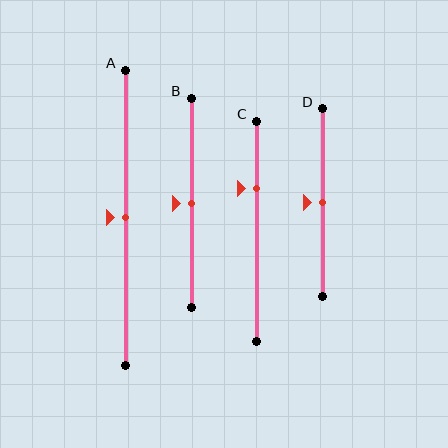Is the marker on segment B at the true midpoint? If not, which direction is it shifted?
Yes, the marker on segment B is at the true midpoint.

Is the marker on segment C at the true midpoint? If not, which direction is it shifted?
No, the marker on segment C is shifted upward by about 19% of the segment length.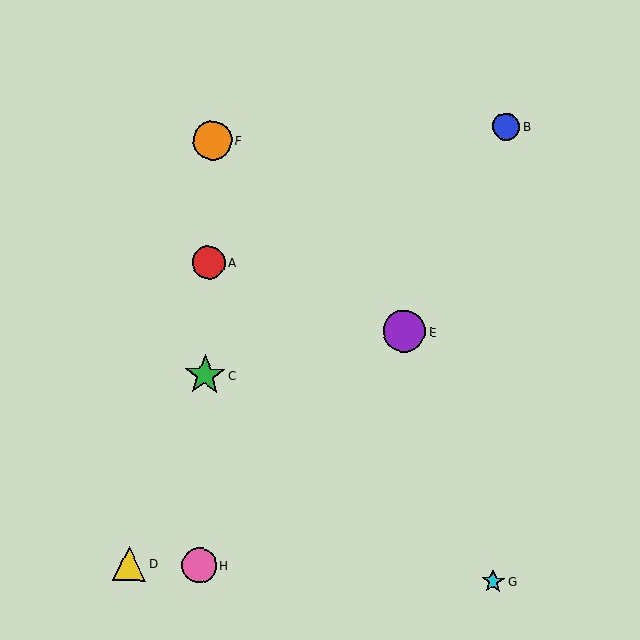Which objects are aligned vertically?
Objects A, C, F, H are aligned vertically.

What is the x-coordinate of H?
Object H is at x≈199.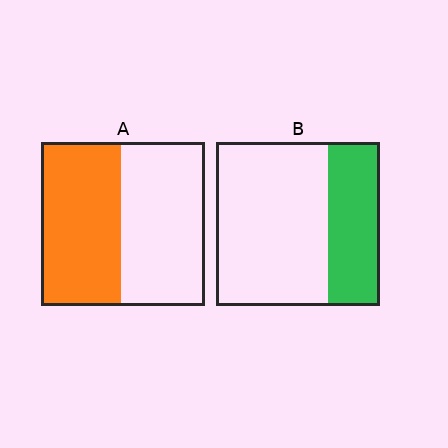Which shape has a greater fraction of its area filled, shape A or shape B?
Shape A.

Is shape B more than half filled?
No.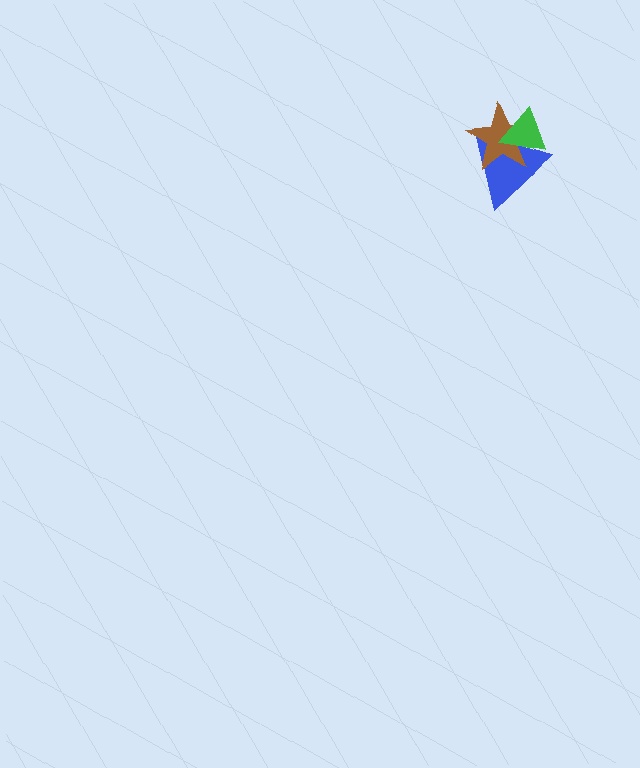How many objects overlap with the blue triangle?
2 objects overlap with the blue triangle.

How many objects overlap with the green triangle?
2 objects overlap with the green triangle.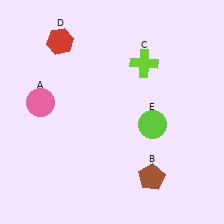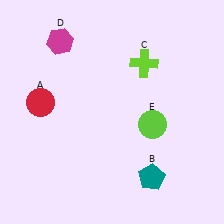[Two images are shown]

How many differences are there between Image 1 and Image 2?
There are 3 differences between the two images.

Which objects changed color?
A changed from pink to red. B changed from brown to teal. D changed from red to magenta.